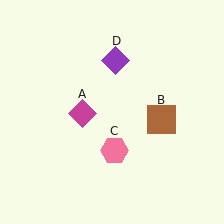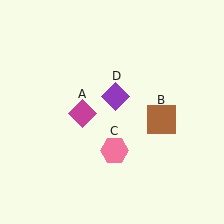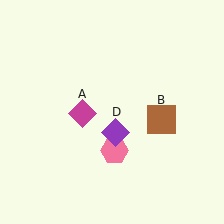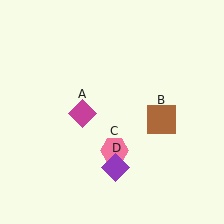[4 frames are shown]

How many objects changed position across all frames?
1 object changed position: purple diamond (object D).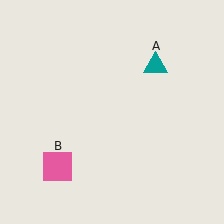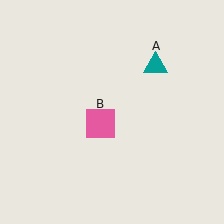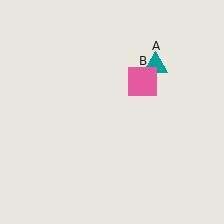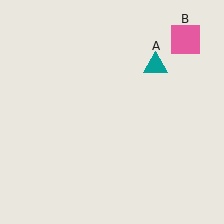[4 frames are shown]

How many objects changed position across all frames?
1 object changed position: pink square (object B).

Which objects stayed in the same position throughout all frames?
Teal triangle (object A) remained stationary.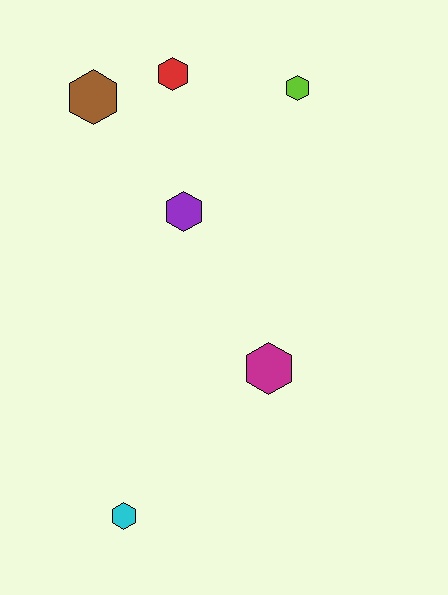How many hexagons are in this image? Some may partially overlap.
There are 6 hexagons.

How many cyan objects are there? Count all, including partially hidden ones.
There is 1 cyan object.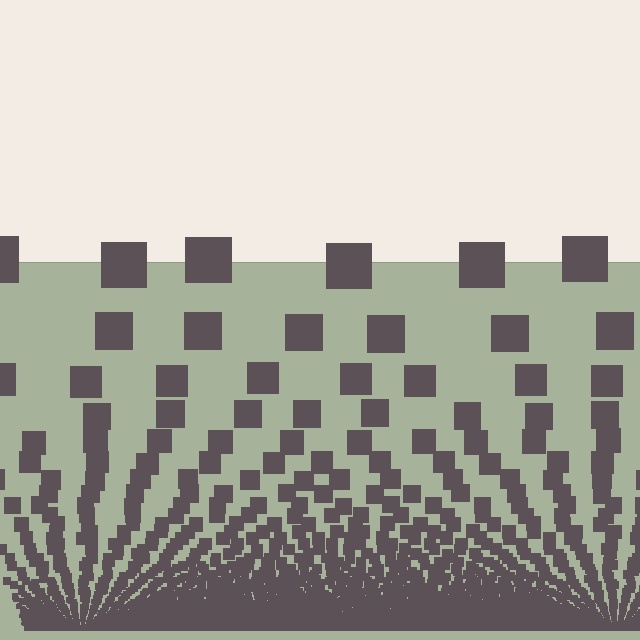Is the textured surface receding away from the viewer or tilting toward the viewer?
The surface appears to tilt toward the viewer. Texture elements get larger and sparser toward the top.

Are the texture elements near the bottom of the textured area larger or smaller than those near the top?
Smaller. The gradient is inverted — elements near the bottom are smaller and denser.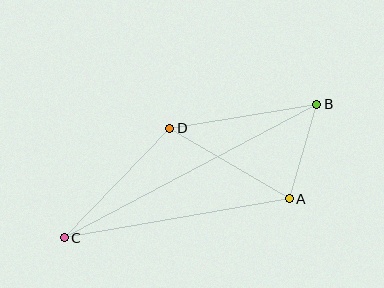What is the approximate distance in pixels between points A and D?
The distance between A and D is approximately 139 pixels.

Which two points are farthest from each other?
Points B and C are farthest from each other.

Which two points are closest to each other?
Points A and B are closest to each other.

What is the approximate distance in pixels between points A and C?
The distance between A and C is approximately 229 pixels.